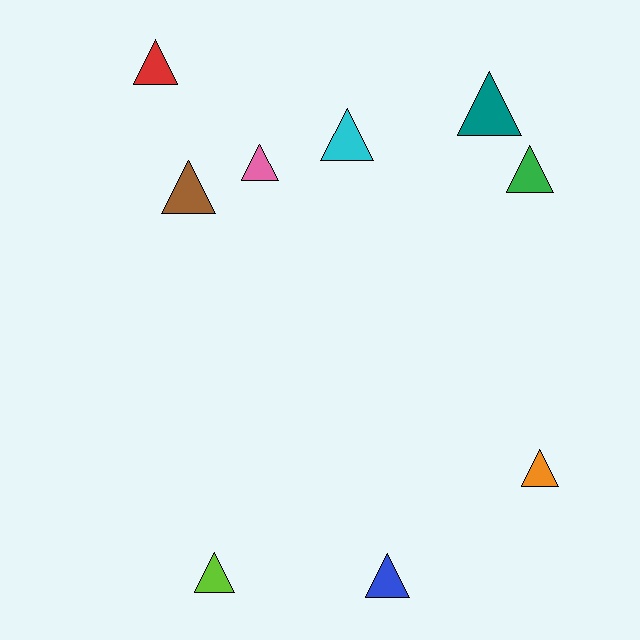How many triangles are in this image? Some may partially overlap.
There are 9 triangles.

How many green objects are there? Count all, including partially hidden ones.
There is 1 green object.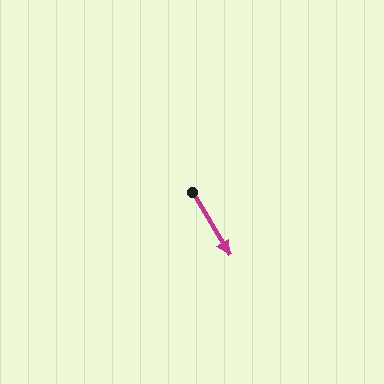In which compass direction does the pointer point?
Southeast.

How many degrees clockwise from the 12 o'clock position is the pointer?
Approximately 149 degrees.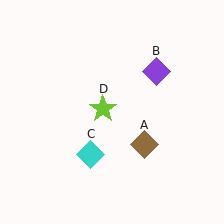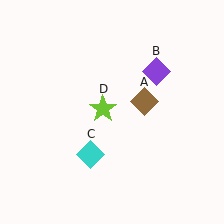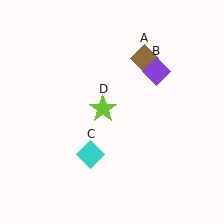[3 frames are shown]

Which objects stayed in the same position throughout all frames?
Purple diamond (object B) and cyan diamond (object C) and lime star (object D) remained stationary.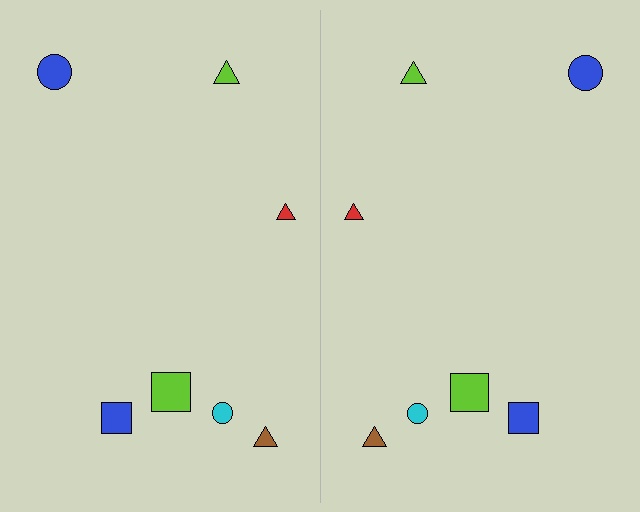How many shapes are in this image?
There are 14 shapes in this image.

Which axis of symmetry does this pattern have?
The pattern has a vertical axis of symmetry running through the center of the image.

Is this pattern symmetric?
Yes, this pattern has bilateral (reflection) symmetry.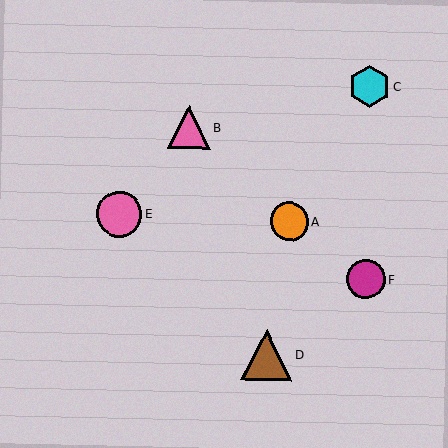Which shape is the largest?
The brown triangle (labeled D) is the largest.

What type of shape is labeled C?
Shape C is a cyan hexagon.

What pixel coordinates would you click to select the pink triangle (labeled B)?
Click at (189, 127) to select the pink triangle B.